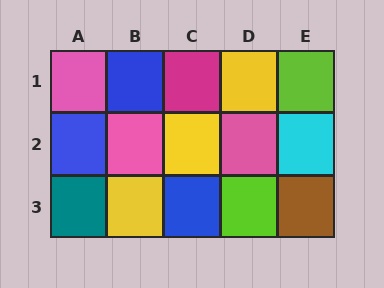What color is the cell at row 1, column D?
Yellow.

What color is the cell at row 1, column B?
Blue.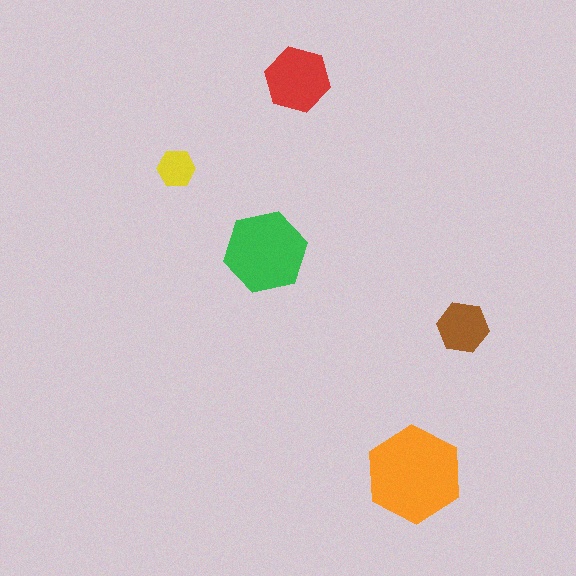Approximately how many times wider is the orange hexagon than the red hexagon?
About 1.5 times wider.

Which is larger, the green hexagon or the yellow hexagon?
The green one.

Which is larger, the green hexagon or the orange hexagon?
The orange one.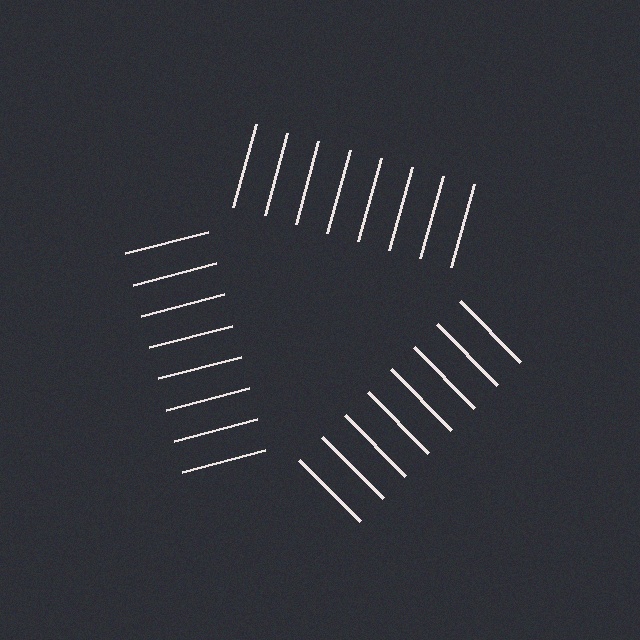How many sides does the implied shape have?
3 sides — the line-ends trace a triangle.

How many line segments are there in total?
24 — 8 along each of the 3 edges.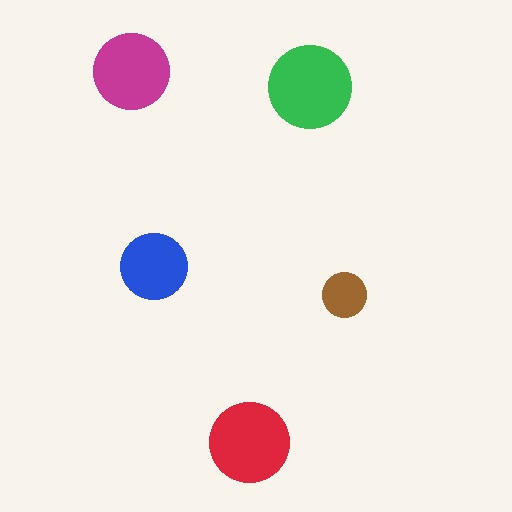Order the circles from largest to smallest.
the green one, the red one, the magenta one, the blue one, the brown one.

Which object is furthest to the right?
The brown circle is rightmost.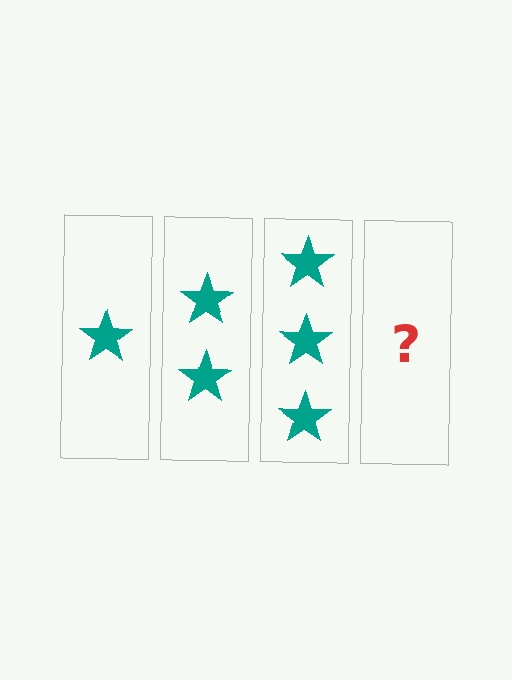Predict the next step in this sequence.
The next step is 4 stars.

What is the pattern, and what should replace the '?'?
The pattern is that each step adds one more star. The '?' should be 4 stars.